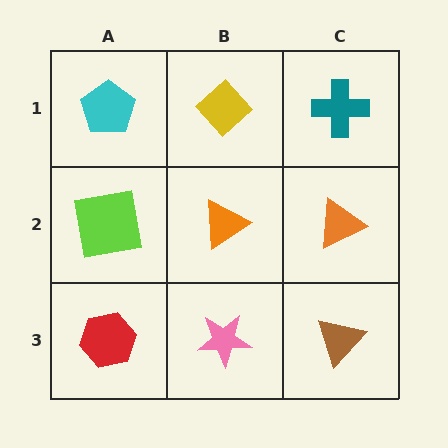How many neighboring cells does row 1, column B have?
3.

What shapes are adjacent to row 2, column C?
A teal cross (row 1, column C), a brown triangle (row 3, column C), an orange triangle (row 2, column B).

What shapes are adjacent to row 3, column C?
An orange triangle (row 2, column C), a pink star (row 3, column B).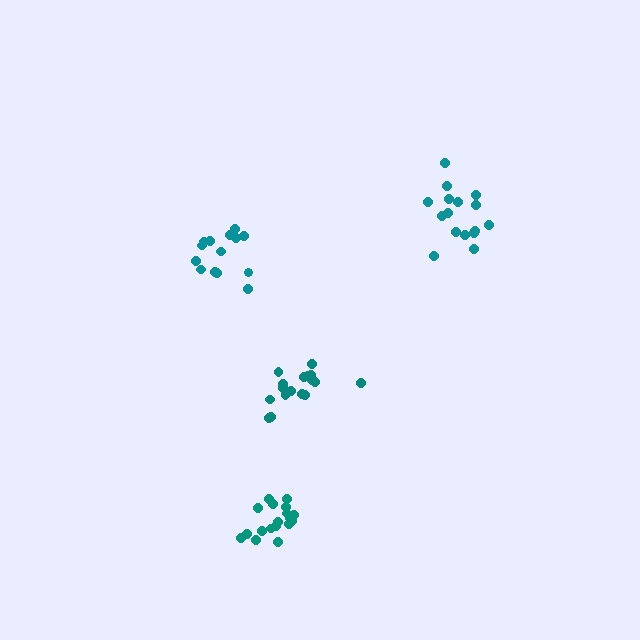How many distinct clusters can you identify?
There are 4 distinct clusters.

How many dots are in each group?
Group 1: 14 dots, Group 2: 16 dots, Group 3: 18 dots, Group 4: 17 dots (65 total).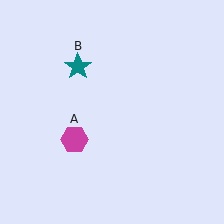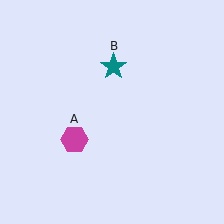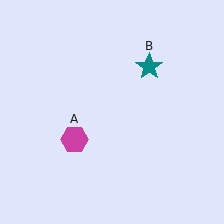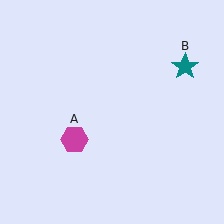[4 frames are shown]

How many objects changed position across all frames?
1 object changed position: teal star (object B).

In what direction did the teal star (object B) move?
The teal star (object B) moved right.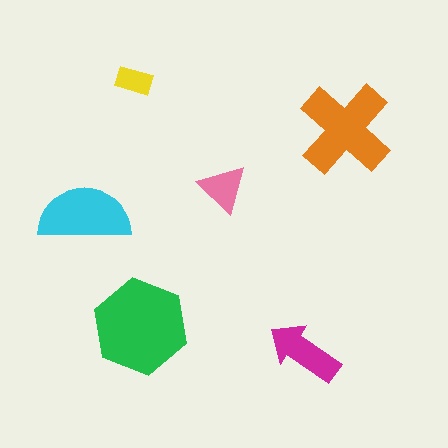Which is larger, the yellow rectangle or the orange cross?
The orange cross.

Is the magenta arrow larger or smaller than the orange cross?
Smaller.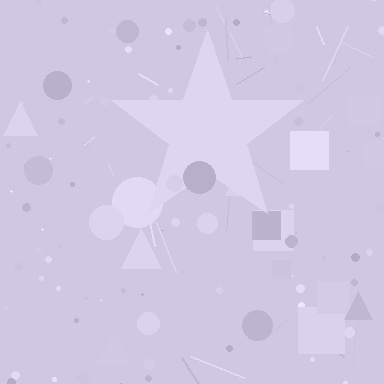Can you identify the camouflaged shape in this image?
The camouflaged shape is a star.